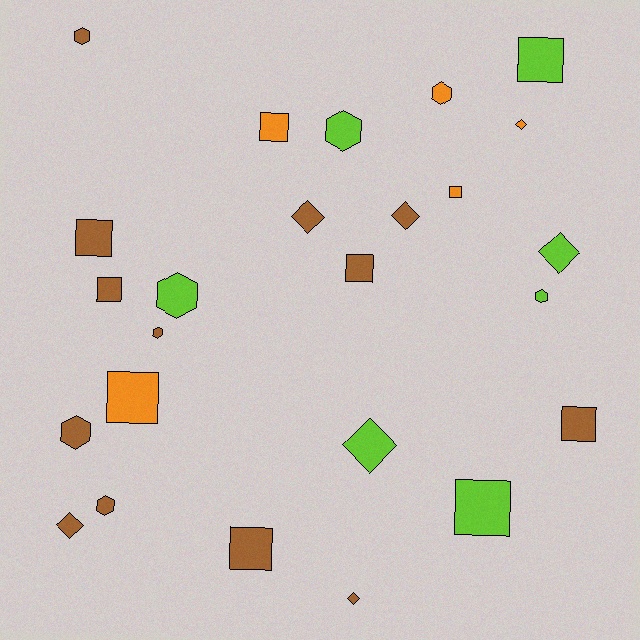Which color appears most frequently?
Brown, with 13 objects.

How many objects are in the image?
There are 25 objects.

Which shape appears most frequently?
Square, with 10 objects.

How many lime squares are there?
There are 2 lime squares.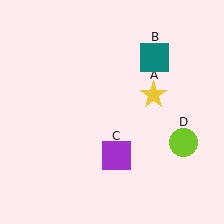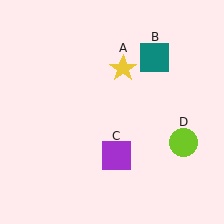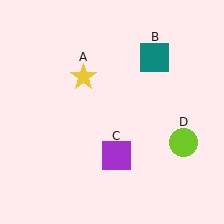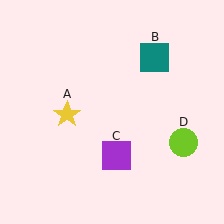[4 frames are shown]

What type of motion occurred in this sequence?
The yellow star (object A) rotated counterclockwise around the center of the scene.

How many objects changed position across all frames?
1 object changed position: yellow star (object A).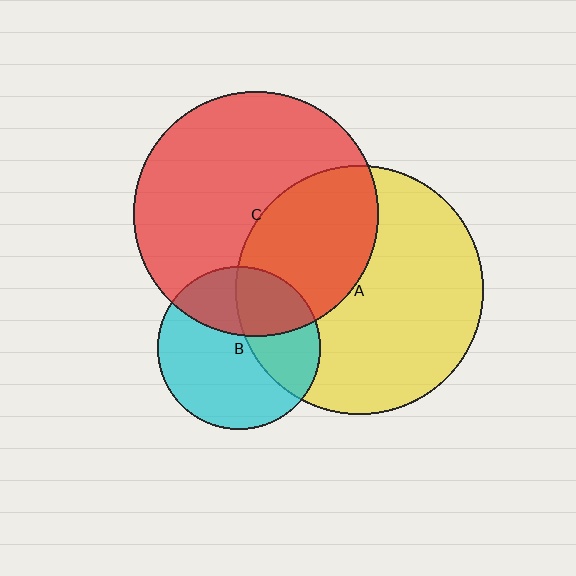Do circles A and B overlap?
Yes.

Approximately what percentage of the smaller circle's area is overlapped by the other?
Approximately 35%.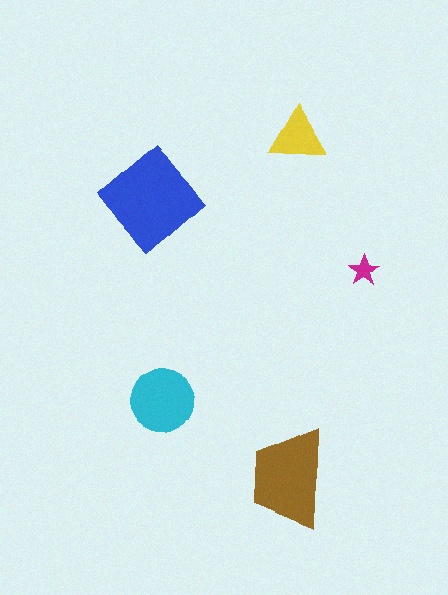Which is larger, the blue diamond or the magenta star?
The blue diamond.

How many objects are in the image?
There are 5 objects in the image.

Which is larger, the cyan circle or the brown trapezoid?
The brown trapezoid.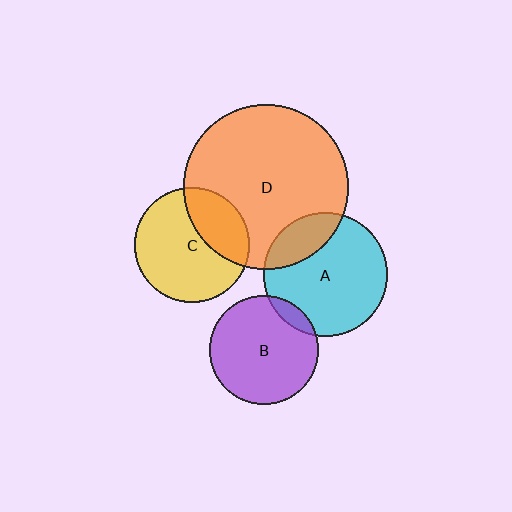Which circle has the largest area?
Circle D (orange).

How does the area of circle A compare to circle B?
Approximately 1.3 times.